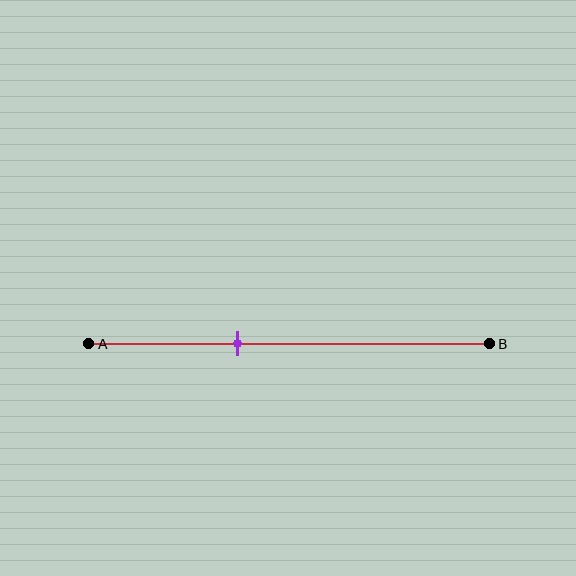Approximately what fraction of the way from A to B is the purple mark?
The purple mark is approximately 35% of the way from A to B.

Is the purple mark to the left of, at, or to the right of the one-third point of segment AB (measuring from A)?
The purple mark is to the right of the one-third point of segment AB.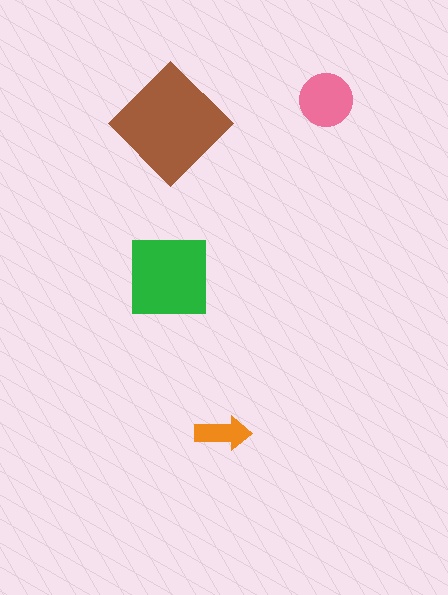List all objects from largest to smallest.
The brown diamond, the green square, the pink circle, the orange arrow.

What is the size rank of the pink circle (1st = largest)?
3rd.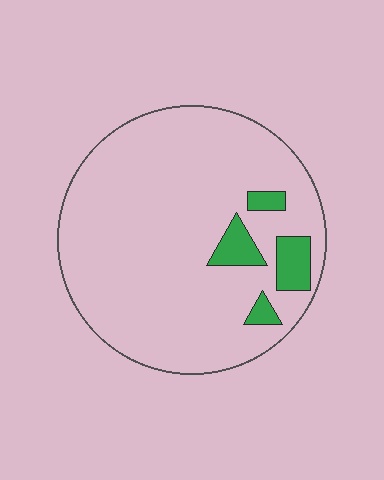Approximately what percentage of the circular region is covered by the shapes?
Approximately 10%.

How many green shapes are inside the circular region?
4.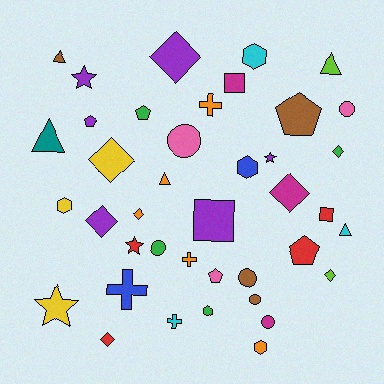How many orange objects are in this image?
There are 5 orange objects.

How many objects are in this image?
There are 40 objects.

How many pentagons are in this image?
There are 5 pentagons.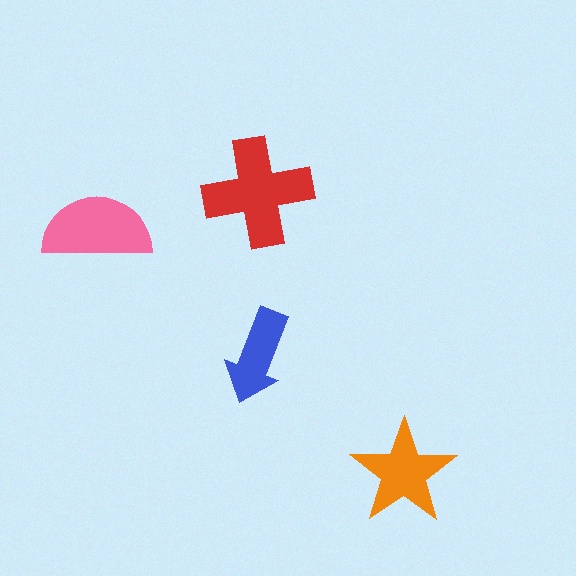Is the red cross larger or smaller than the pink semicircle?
Larger.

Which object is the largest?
The red cross.